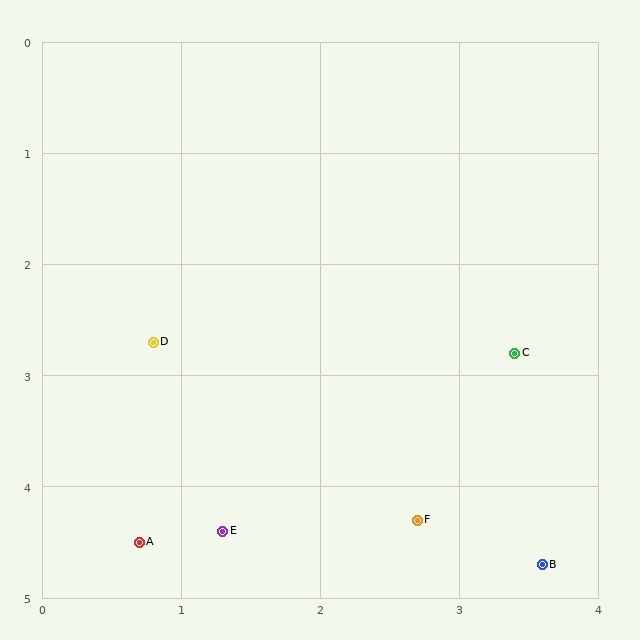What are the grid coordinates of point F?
Point F is at approximately (2.7, 4.3).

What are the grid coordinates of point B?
Point B is at approximately (3.6, 4.7).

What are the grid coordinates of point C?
Point C is at approximately (3.4, 2.8).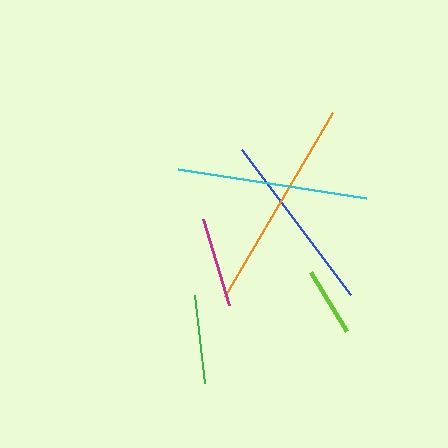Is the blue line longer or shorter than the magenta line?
The blue line is longer than the magenta line.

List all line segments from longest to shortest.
From longest to shortest: orange, cyan, blue, magenta, green, lime.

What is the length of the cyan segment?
The cyan segment is approximately 190 pixels long.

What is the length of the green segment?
The green segment is approximately 89 pixels long.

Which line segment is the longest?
The orange line is the longest at approximately 214 pixels.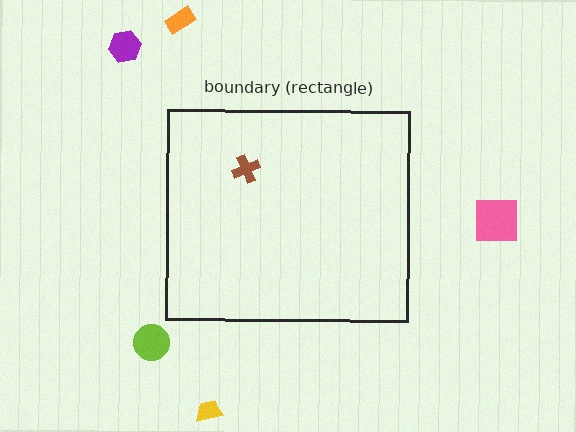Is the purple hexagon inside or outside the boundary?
Outside.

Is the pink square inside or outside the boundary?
Outside.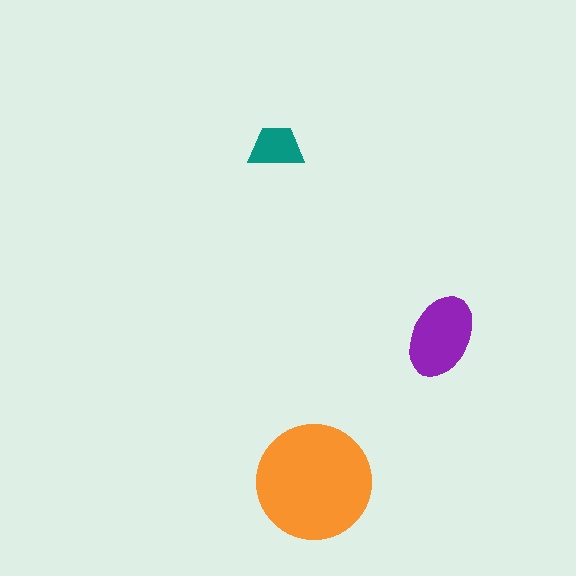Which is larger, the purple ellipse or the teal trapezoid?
The purple ellipse.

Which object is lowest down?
The orange circle is bottommost.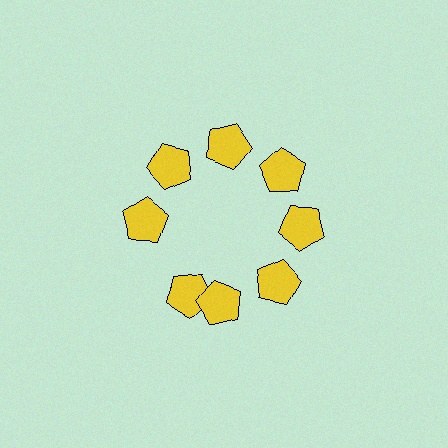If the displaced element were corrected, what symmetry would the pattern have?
It would have 8-fold rotational symmetry — the pattern would map onto itself every 45 degrees.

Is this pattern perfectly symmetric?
No. The 8 yellow pentagons are arranged in a ring, but one element near the 8 o'clock position is rotated out of alignment along the ring, breaking the 8-fold rotational symmetry.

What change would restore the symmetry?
The symmetry would be restored by rotating it back into even spacing with its neighbors so that all 8 pentagons sit at equal angles and equal distance from the center.